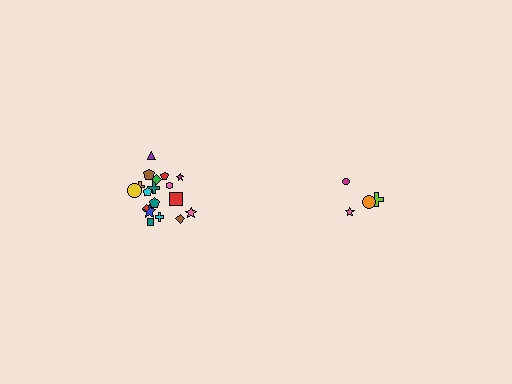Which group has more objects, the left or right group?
The left group.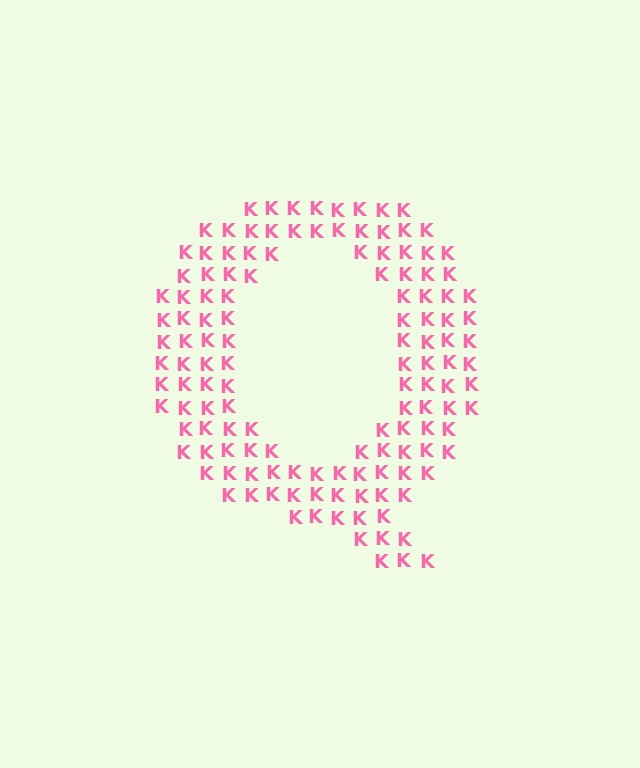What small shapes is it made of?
It is made of small letter K's.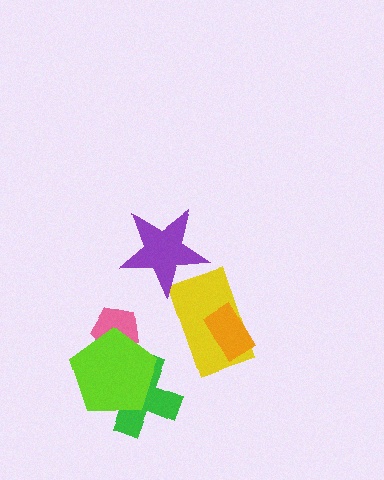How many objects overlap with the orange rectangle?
1 object overlaps with the orange rectangle.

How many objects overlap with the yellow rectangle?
2 objects overlap with the yellow rectangle.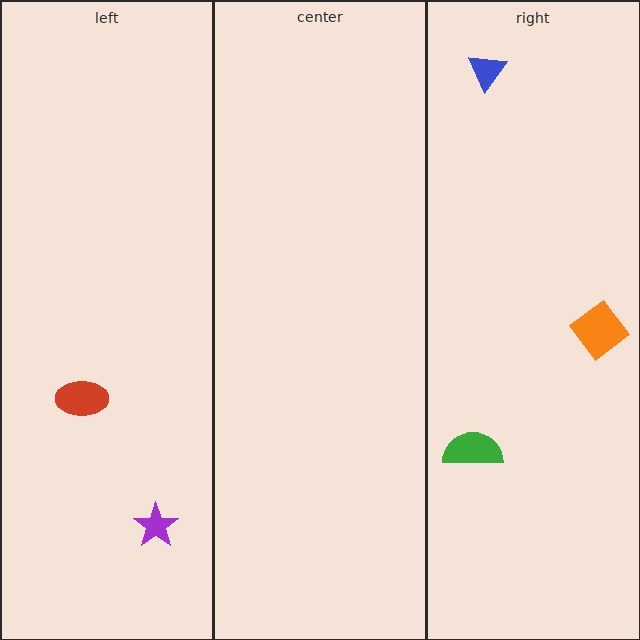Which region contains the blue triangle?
The right region.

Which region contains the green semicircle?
The right region.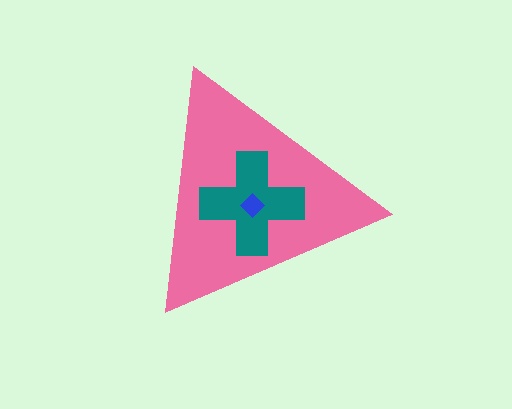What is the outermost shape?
The pink triangle.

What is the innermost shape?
The blue diamond.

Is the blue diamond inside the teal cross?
Yes.